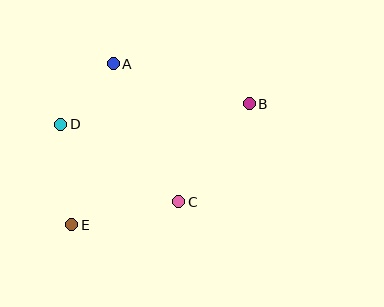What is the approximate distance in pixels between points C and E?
The distance between C and E is approximately 109 pixels.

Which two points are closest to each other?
Points A and D are closest to each other.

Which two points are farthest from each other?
Points B and E are farthest from each other.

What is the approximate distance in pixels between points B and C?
The distance between B and C is approximately 121 pixels.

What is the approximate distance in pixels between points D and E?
The distance between D and E is approximately 101 pixels.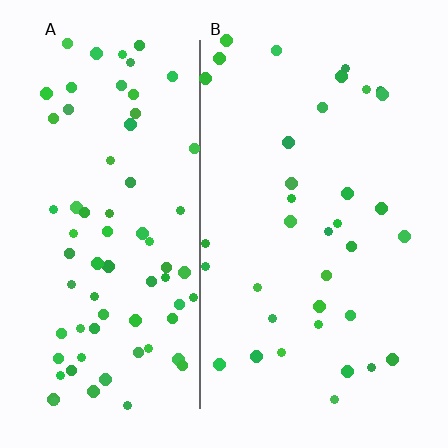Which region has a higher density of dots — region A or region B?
A (the left).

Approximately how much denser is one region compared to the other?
Approximately 2.1× — region A over region B.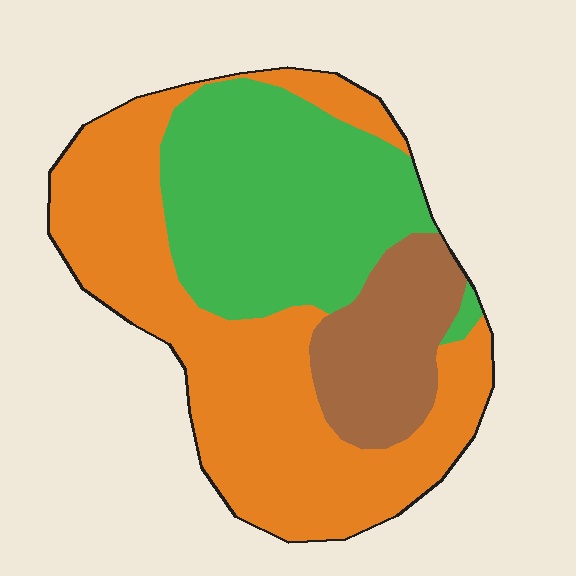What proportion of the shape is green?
Green takes up about one third (1/3) of the shape.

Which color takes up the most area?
Orange, at roughly 50%.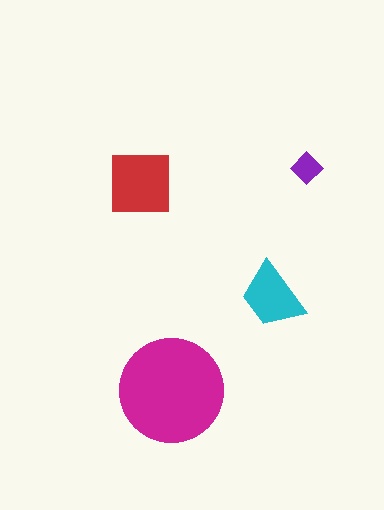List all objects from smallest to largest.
The purple diamond, the cyan trapezoid, the red square, the magenta circle.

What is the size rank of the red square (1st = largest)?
2nd.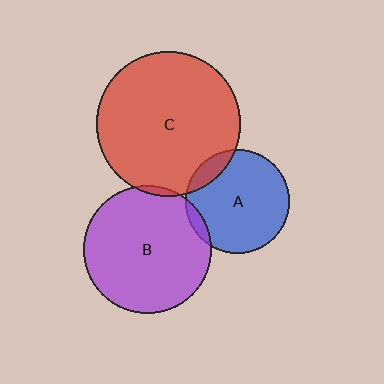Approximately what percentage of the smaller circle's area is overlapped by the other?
Approximately 5%.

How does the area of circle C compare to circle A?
Approximately 2.0 times.